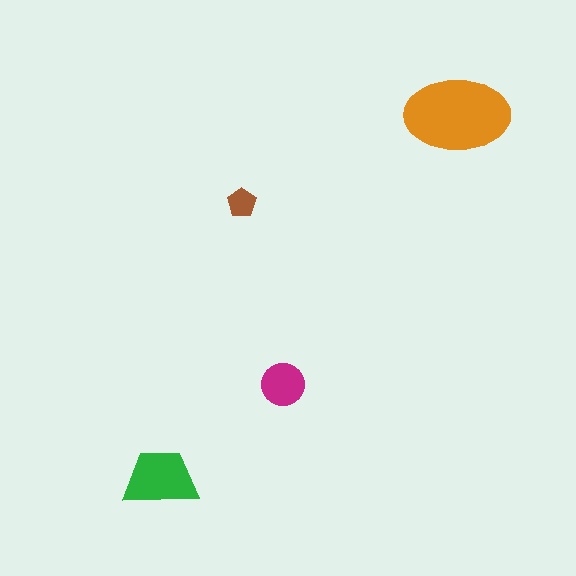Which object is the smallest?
The brown pentagon.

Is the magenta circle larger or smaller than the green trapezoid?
Smaller.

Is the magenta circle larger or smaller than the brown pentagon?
Larger.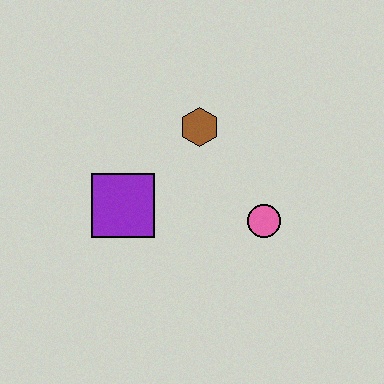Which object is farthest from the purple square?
The pink circle is farthest from the purple square.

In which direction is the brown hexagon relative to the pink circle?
The brown hexagon is above the pink circle.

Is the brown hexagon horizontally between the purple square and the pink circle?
Yes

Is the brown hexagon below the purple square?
No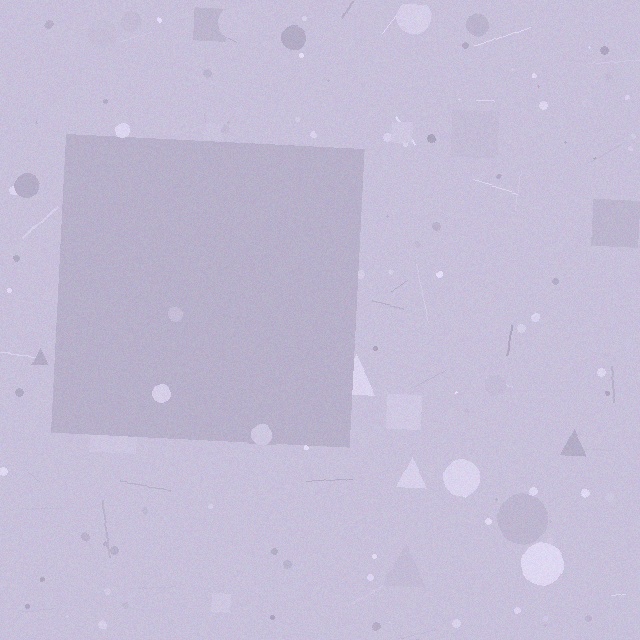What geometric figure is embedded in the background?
A square is embedded in the background.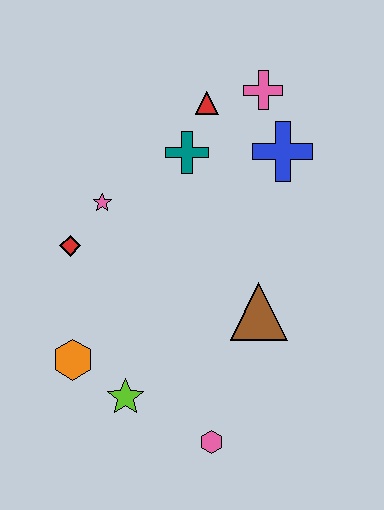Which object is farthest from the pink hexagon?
The pink cross is farthest from the pink hexagon.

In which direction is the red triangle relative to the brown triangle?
The red triangle is above the brown triangle.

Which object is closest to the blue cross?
The pink cross is closest to the blue cross.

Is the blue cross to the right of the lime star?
Yes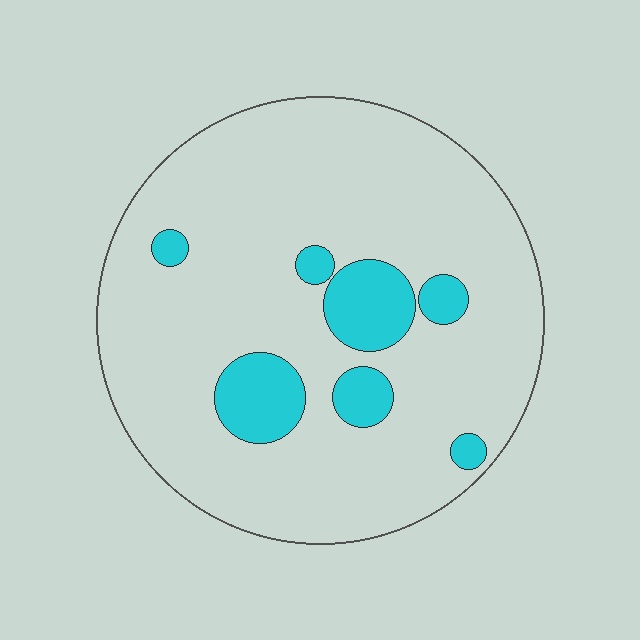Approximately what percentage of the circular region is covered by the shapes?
Approximately 15%.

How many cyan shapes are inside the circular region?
7.